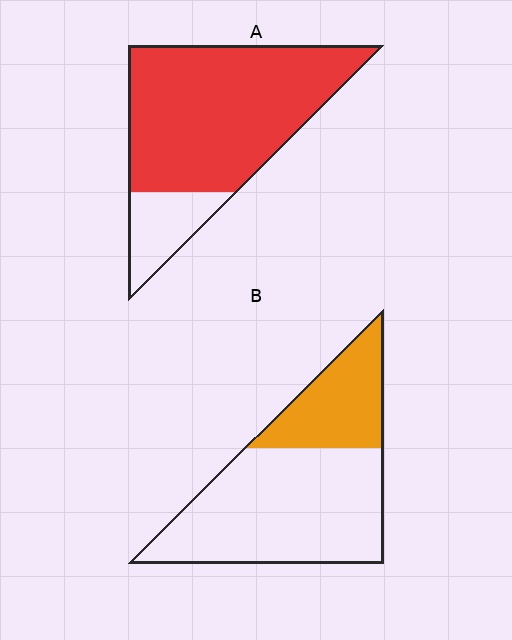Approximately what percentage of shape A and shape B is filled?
A is approximately 80% and B is approximately 30%.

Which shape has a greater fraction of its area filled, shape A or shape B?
Shape A.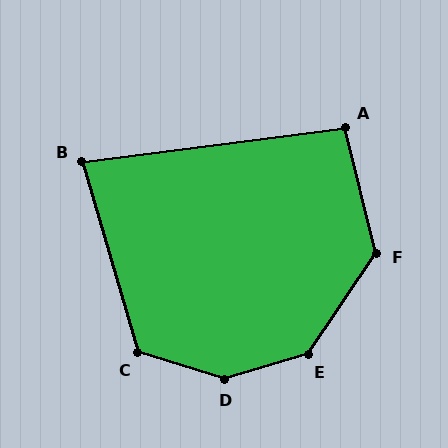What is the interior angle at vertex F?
Approximately 132 degrees (obtuse).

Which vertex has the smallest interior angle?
B, at approximately 81 degrees.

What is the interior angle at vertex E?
Approximately 141 degrees (obtuse).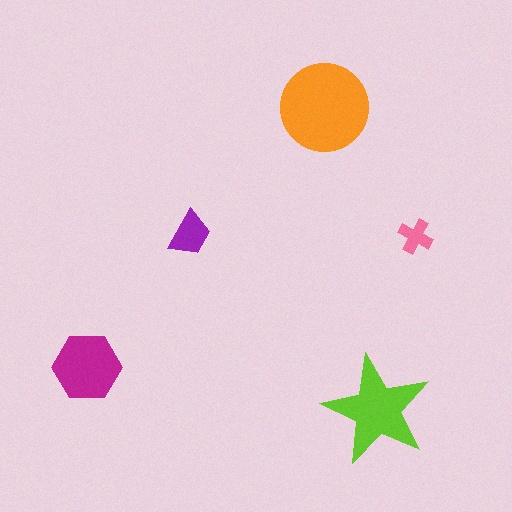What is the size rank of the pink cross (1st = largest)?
5th.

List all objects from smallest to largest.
The pink cross, the purple trapezoid, the magenta hexagon, the lime star, the orange circle.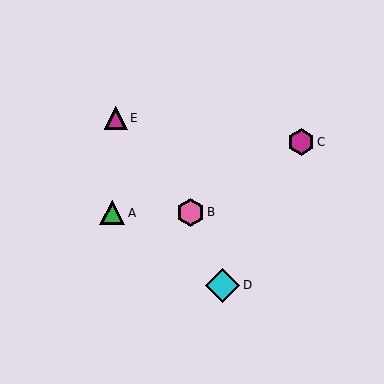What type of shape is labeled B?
Shape B is a pink hexagon.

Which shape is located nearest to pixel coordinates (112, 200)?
The green triangle (labeled A) at (112, 213) is nearest to that location.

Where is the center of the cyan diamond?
The center of the cyan diamond is at (223, 285).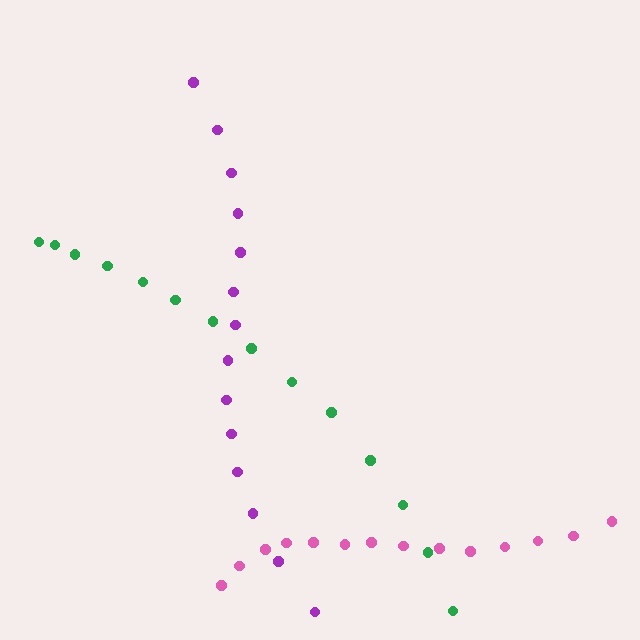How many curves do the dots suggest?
There are 3 distinct paths.